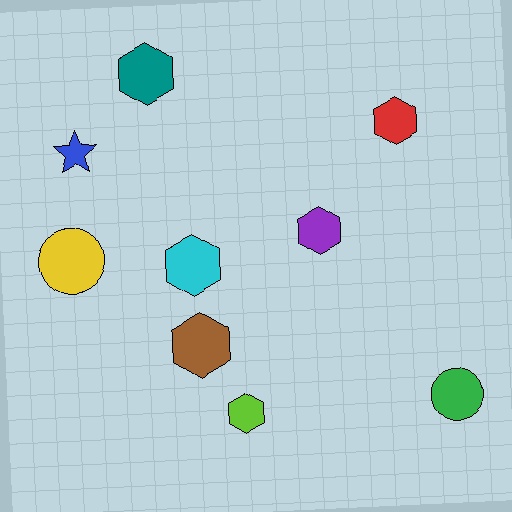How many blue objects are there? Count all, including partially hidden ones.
There is 1 blue object.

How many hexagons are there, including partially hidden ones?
There are 6 hexagons.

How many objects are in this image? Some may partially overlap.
There are 9 objects.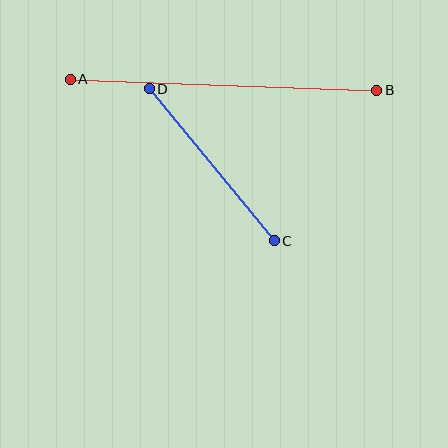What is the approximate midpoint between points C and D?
The midpoint is at approximately (212, 165) pixels.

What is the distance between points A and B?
The distance is approximately 307 pixels.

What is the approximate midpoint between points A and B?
The midpoint is at approximately (223, 85) pixels.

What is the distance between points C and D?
The distance is approximately 197 pixels.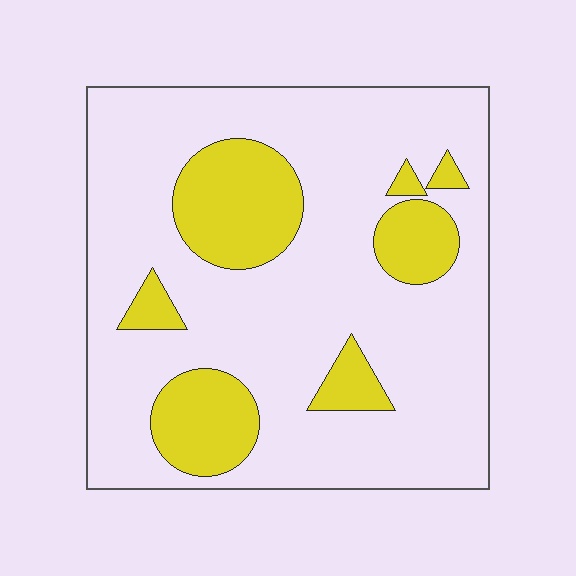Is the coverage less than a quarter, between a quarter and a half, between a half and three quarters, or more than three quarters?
Less than a quarter.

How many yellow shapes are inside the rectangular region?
7.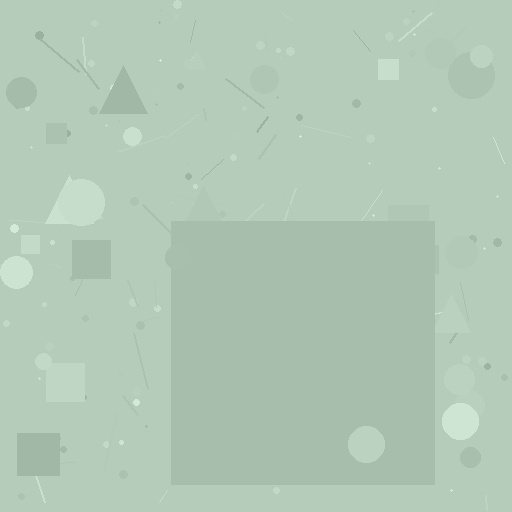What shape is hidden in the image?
A square is hidden in the image.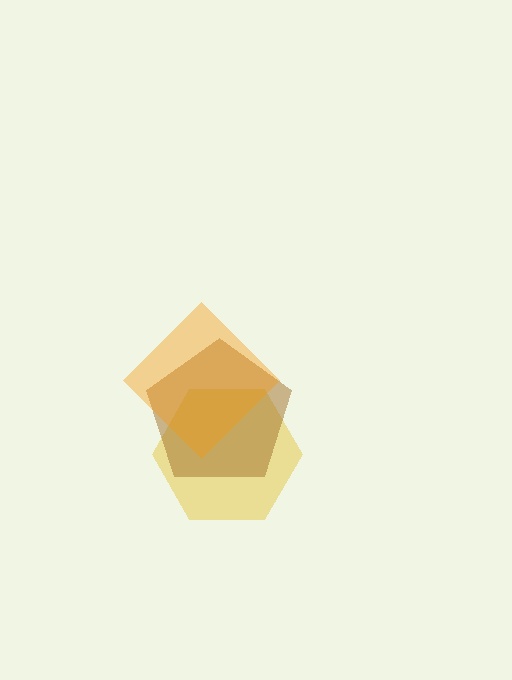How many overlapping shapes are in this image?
There are 3 overlapping shapes in the image.